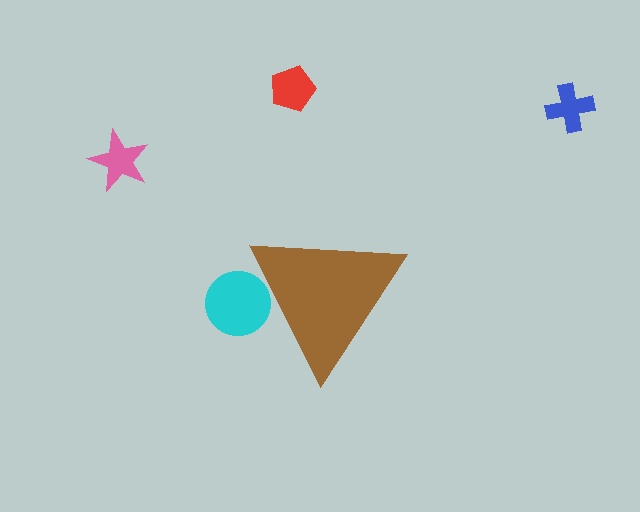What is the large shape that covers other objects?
A brown triangle.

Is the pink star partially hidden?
No, the pink star is fully visible.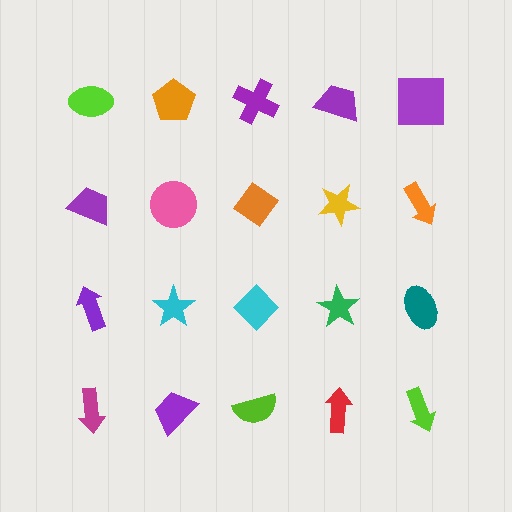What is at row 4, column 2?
A purple trapezoid.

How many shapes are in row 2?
5 shapes.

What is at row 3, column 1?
A purple arrow.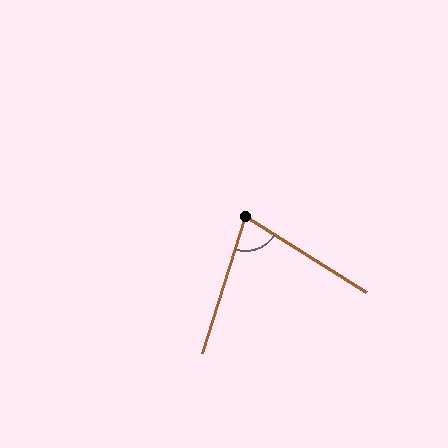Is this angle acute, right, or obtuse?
It is acute.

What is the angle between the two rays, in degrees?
Approximately 75 degrees.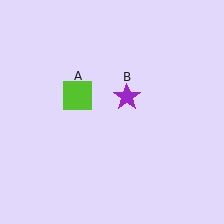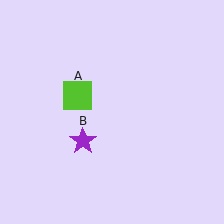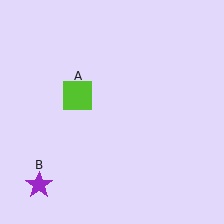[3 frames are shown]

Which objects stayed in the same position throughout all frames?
Lime square (object A) remained stationary.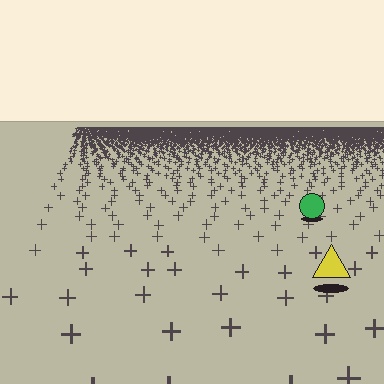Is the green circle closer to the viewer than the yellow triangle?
No. The yellow triangle is closer — you can tell from the texture gradient: the ground texture is coarser near it.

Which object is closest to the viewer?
The yellow triangle is closest. The texture marks near it are larger and more spread out.